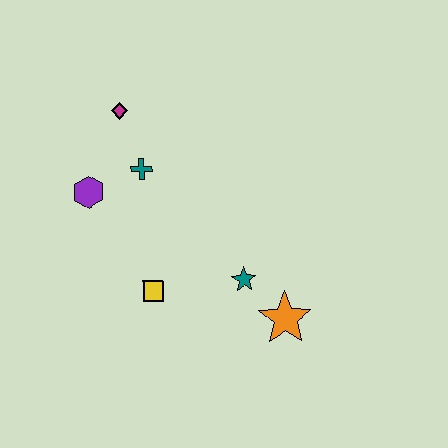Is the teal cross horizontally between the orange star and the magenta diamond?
Yes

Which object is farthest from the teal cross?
The orange star is farthest from the teal cross.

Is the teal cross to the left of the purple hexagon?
No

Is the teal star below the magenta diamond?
Yes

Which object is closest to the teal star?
The orange star is closest to the teal star.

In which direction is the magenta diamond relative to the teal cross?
The magenta diamond is above the teal cross.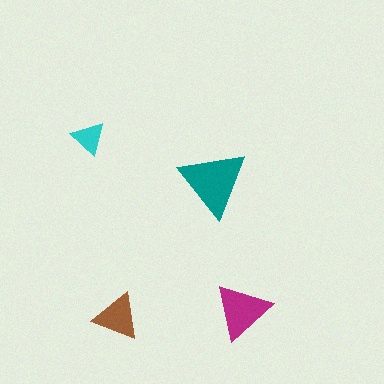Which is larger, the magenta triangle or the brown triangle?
The magenta one.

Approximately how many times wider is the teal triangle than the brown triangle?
About 1.5 times wider.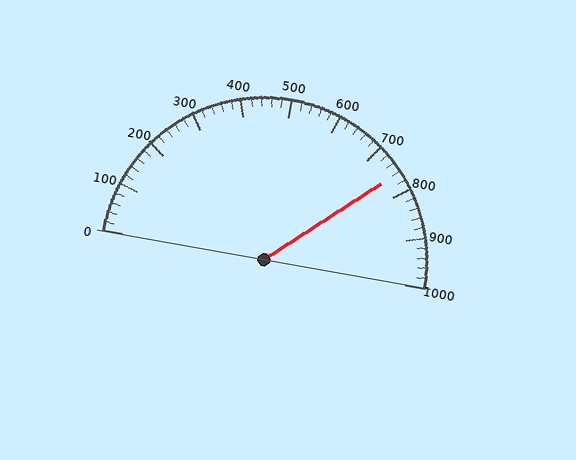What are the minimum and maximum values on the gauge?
The gauge ranges from 0 to 1000.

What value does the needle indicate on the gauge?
The needle indicates approximately 760.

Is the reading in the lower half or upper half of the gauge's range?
The reading is in the upper half of the range (0 to 1000).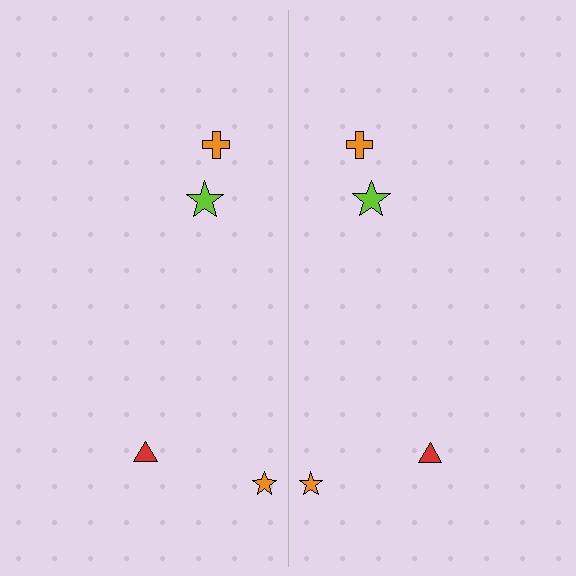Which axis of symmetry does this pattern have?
The pattern has a vertical axis of symmetry running through the center of the image.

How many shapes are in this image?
There are 8 shapes in this image.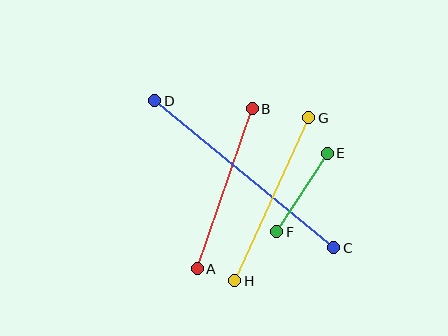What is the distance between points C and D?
The distance is approximately 232 pixels.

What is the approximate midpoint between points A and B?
The midpoint is at approximately (225, 189) pixels.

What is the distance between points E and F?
The distance is approximately 93 pixels.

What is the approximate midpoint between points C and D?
The midpoint is at approximately (244, 174) pixels.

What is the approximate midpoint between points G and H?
The midpoint is at approximately (272, 199) pixels.